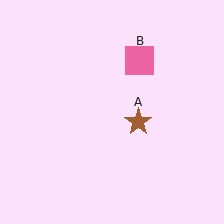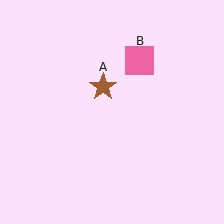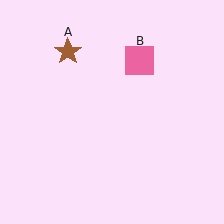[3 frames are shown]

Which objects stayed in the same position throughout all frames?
Pink square (object B) remained stationary.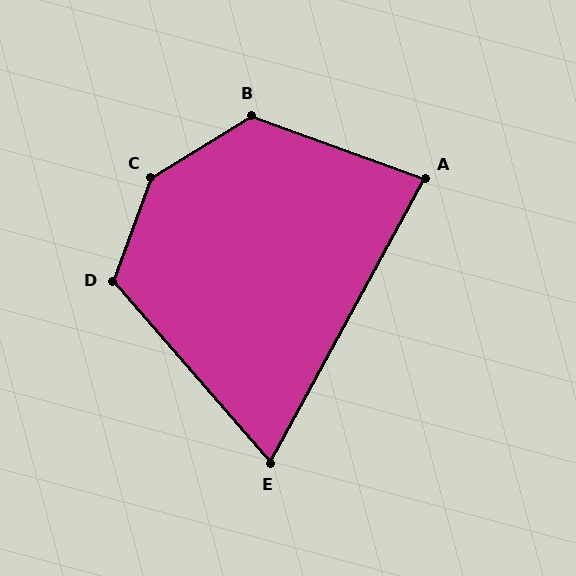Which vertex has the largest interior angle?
C, at approximately 142 degrees.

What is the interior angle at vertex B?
Approximately 129 degrees (obtuse).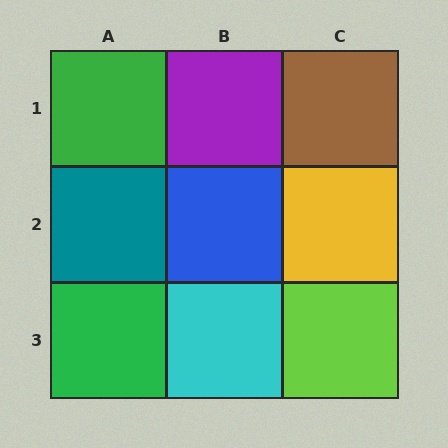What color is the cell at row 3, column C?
Lime.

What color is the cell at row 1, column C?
Brown.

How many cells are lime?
1 cell is lime.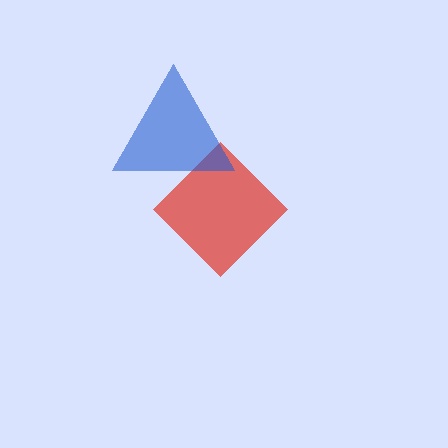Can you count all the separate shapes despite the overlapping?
Yes, there are 2 separate shapes.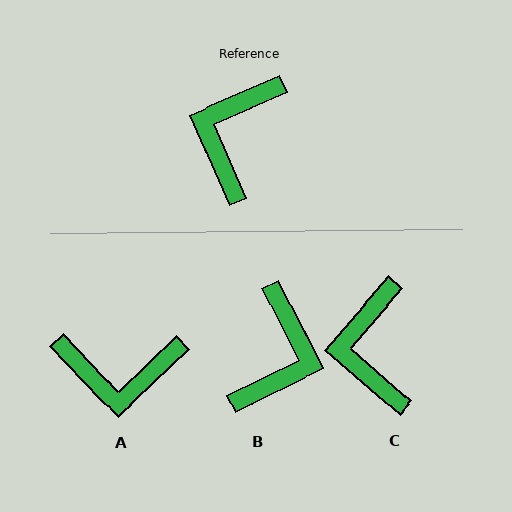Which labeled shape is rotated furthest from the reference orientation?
B, about 177 degrees away.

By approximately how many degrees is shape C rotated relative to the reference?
Approximately 26 degrees counter-clockwise.